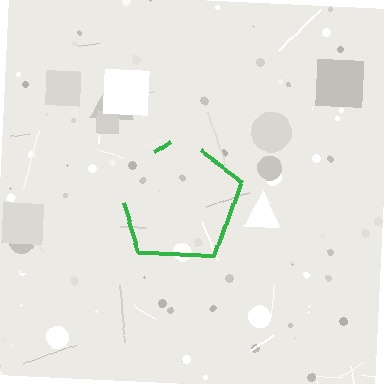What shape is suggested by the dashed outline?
The dashed outline suggests a pentagon.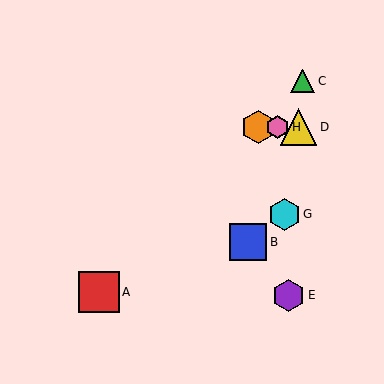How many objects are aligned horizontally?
3 objects (D, F, H) are aligned horizontally.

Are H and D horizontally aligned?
Yes, both are at y≈127.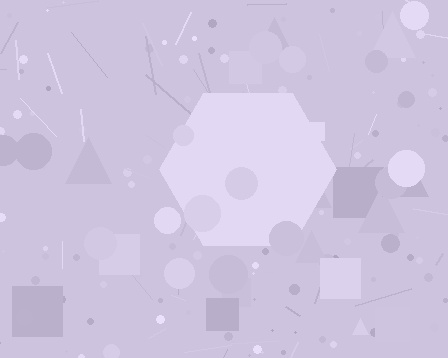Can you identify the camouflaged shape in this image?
The camouflaged shape is a hexagon.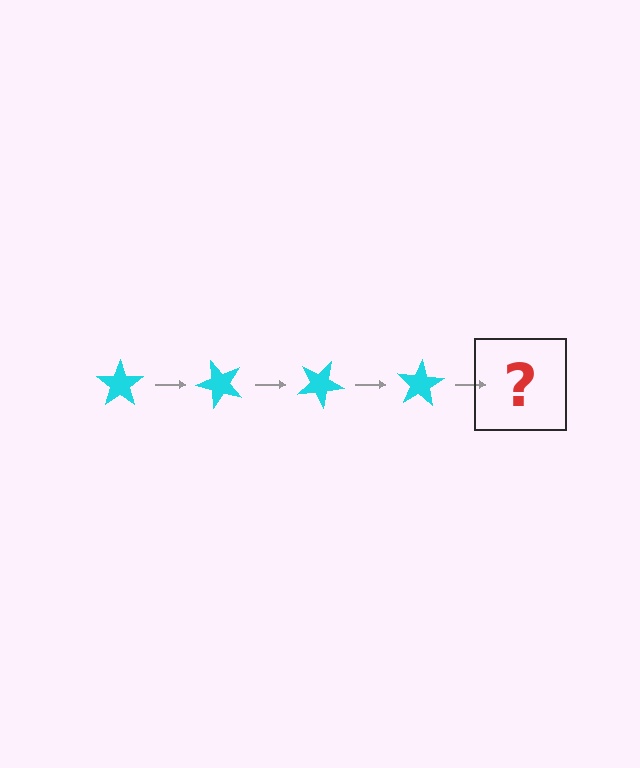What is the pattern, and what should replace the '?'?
The pattern is that the star rotates 50 degrees each step. The '?' should be a cyan star rotated 200 degrees.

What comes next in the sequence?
The next element should be a cyan star rotated 200 degrees.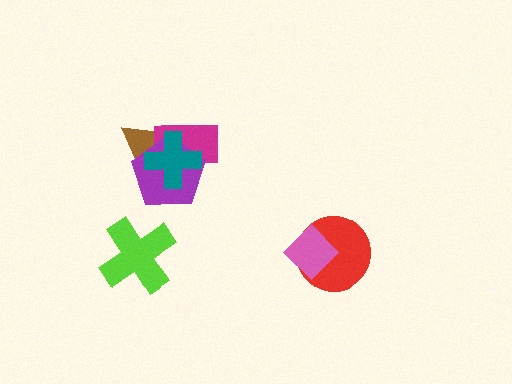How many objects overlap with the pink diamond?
1 object overlaps with the pink diamond.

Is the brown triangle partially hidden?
Yes, it is partially covered by another shape.